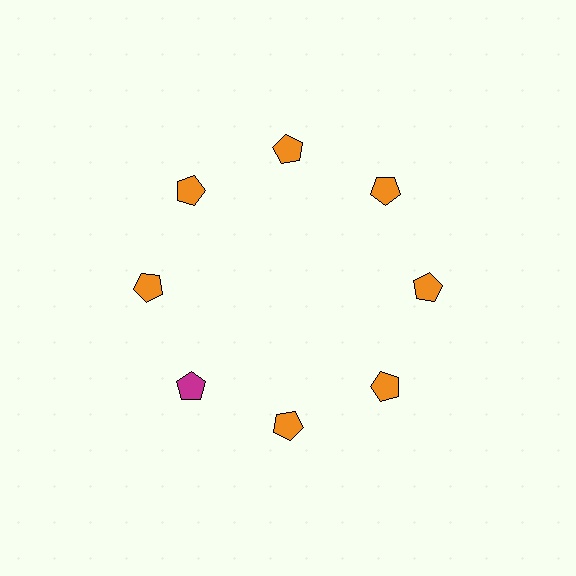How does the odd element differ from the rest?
It has a different color: magenta instead of orange.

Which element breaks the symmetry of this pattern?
The magenta pentagon at roughly the 8 o'clock position breaks the symmetry. All other shapes are orange pentagons.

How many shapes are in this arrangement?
There are 8 shapes arranged in a ring pattern.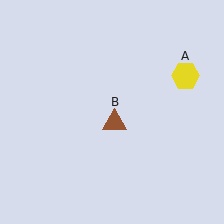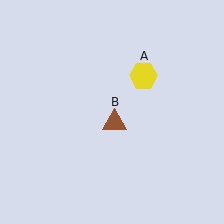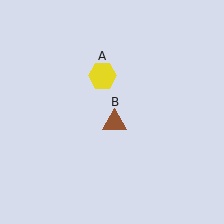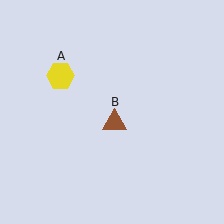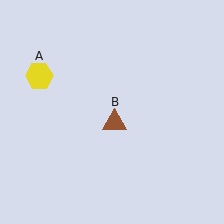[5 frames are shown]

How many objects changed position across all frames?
1 object changed position: yellow hexagon (object A).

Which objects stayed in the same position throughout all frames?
Brown triangle (object B) remained stationary.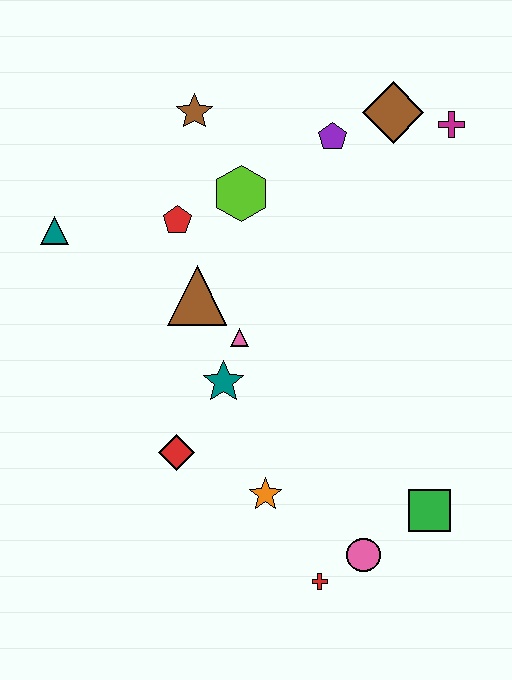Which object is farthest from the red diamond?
The magenta cross is farthest from the red diamond.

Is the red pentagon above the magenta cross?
No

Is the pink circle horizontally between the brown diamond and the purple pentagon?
Yes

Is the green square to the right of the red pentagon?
Yes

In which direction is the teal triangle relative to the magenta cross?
The teal triangle is to the left of the magenta cross.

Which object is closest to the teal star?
The pink triangle is closest to the teal star.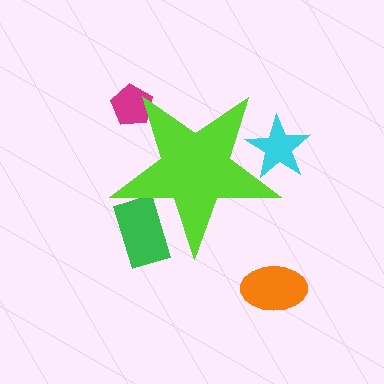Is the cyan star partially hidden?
Yes, the cyan star is partially hidden behind the lime star.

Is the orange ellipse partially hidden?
No, the orange ellipse is fully visible.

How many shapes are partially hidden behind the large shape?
3 shapes are partially hidden.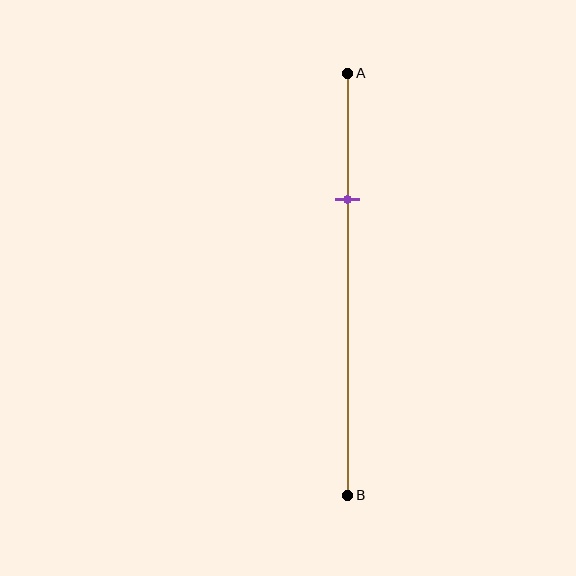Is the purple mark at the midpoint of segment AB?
No, the mark is at about 30% from A, not at the 50% midpoint.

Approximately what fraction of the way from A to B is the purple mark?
The purple mark is approximately 30% of the way from A to B.